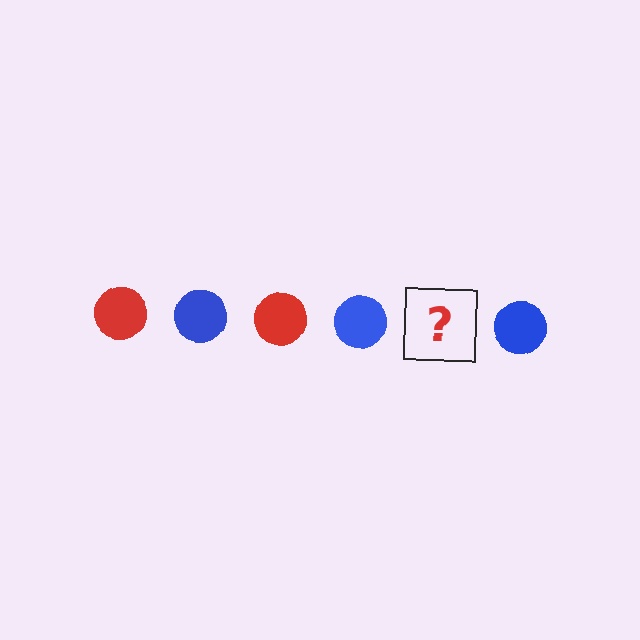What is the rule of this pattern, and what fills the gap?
The rule is that the pattern cycles through red, blue circles. The gap should be filled with a red circle.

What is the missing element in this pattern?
The missing element is a red circle.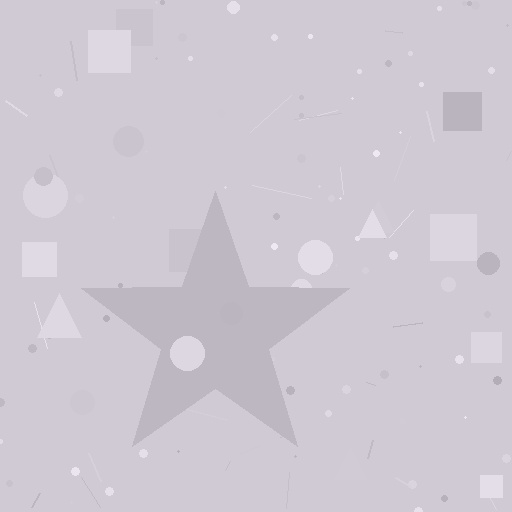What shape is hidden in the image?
A star is hidden in the image.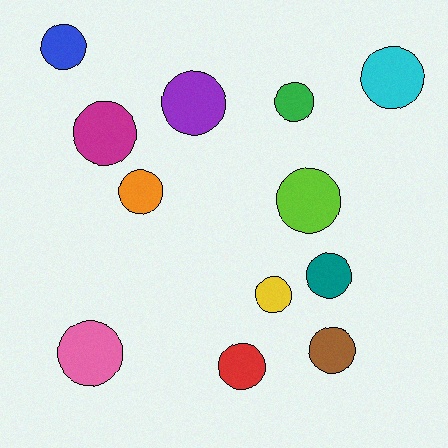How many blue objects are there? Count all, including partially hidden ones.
There is 1 blue object.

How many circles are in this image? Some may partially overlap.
There are 12 circles.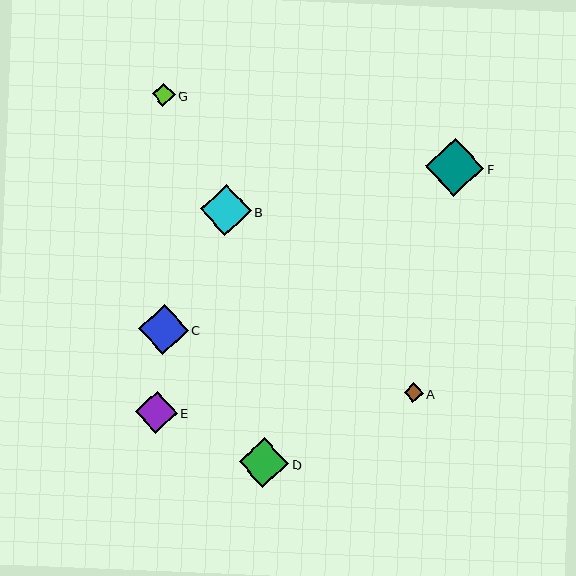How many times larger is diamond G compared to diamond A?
Diamond G is approximately 1.2 times the size of diamond A.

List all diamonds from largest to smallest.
From largest to smallest: F, B, C, D, E, G, A.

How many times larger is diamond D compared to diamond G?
Diamond D is approximately 2.1 times the size of diamond G.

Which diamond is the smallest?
Diamond A is the smallest with a size of approximately 19 pixels.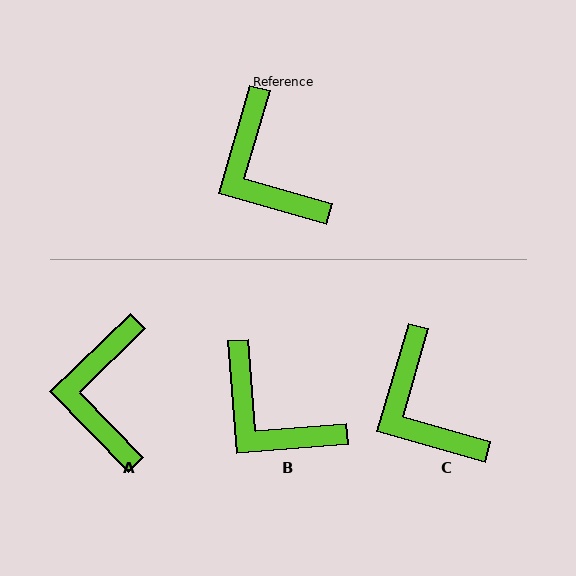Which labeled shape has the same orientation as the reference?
C.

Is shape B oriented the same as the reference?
No, it is off by about 21 degrees.